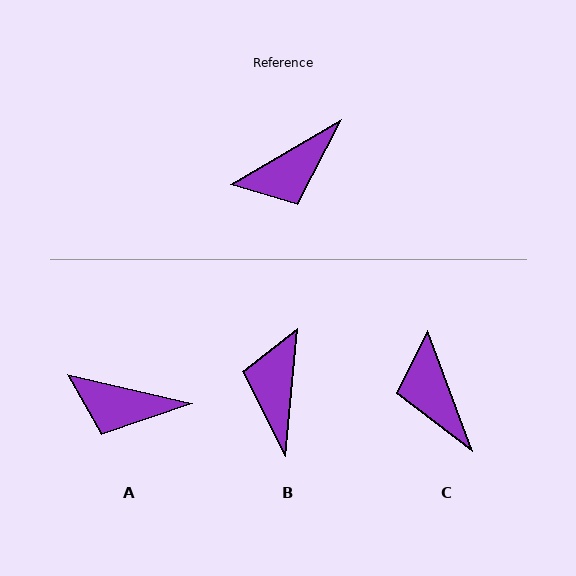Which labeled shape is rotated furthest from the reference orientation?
B, about 126 degrees away.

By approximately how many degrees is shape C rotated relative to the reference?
Approximately 100 degrees clockwise.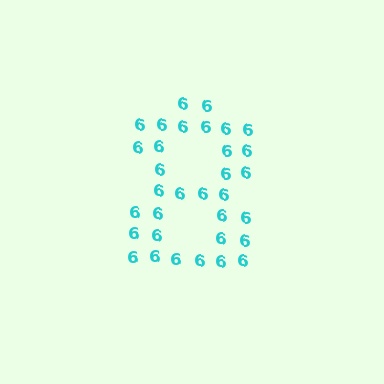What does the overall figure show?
The overall figure shows the digit 8.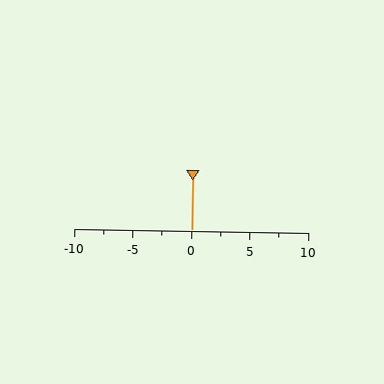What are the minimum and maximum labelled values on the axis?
The axis runs from -10 to 10.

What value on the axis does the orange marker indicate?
The marker indicates approximately 0.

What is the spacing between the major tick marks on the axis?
The major ticks are spaced 5 apart.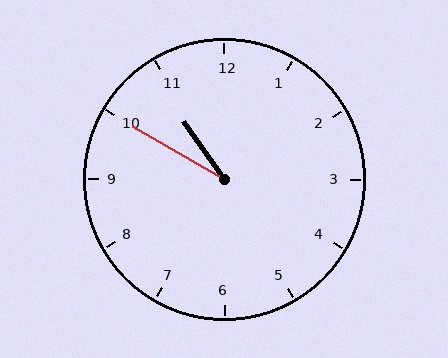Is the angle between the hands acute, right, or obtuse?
It is acute.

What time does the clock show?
10:50.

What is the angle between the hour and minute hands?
Approximately 25 degrees.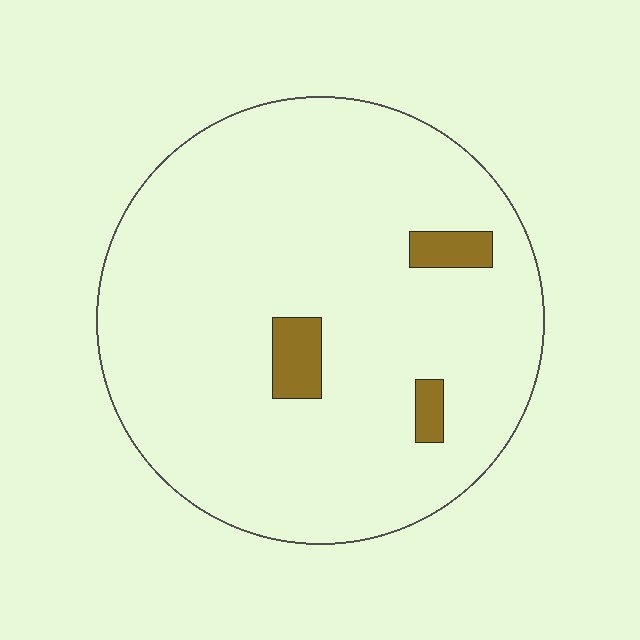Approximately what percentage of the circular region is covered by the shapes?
Approximately 5%.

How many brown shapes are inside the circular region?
3.